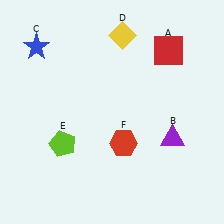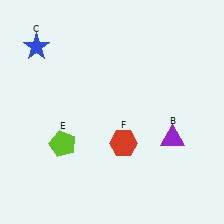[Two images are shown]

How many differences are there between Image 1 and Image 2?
There are 2 differences between the two images.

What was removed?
The yellow diamond (D), the red square (A) were removed in Image 2.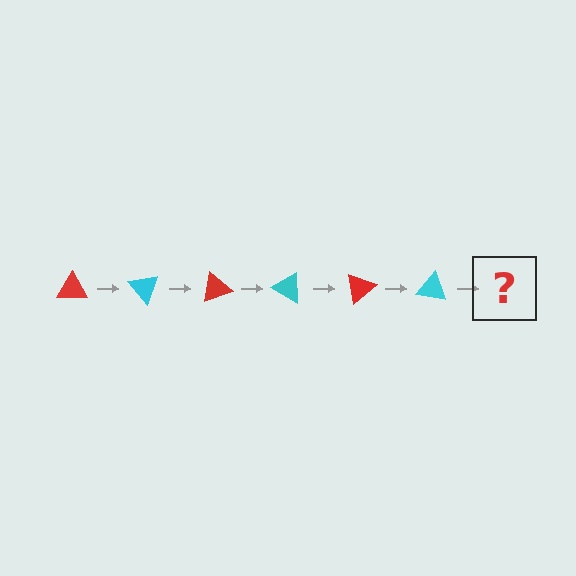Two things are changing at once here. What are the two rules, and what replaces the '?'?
The two rules are that it rotates 50 degrees each step and the color cycles through red and cyan. The '?' should be a red triangle, rotated 300 degrees from the start.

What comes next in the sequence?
The next element should be a red triangle, rotated 300 degrees from the start.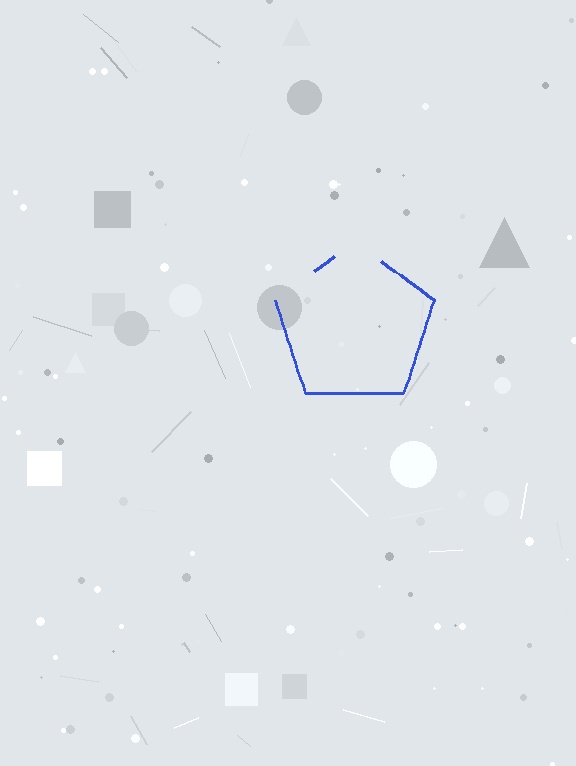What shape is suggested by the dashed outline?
The dashed outline suggests a pentagon.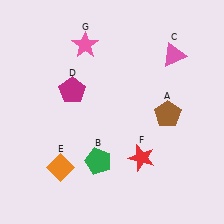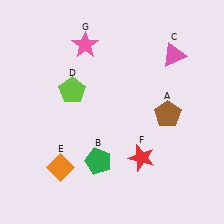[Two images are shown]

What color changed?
The pentagon (D) changed from magenta in Image 1 to lime in Image 2.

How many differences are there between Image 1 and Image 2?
There is 1 difference between the two images.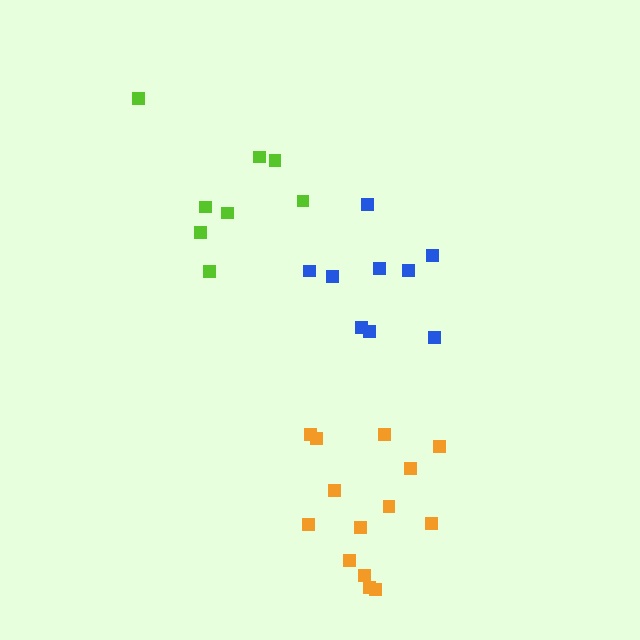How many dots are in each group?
Group 1: 9 dots, Group 2: 8 dots, Group 3: 14 dots (31 total).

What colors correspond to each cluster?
The clusters are colored: blue, lime, orange.